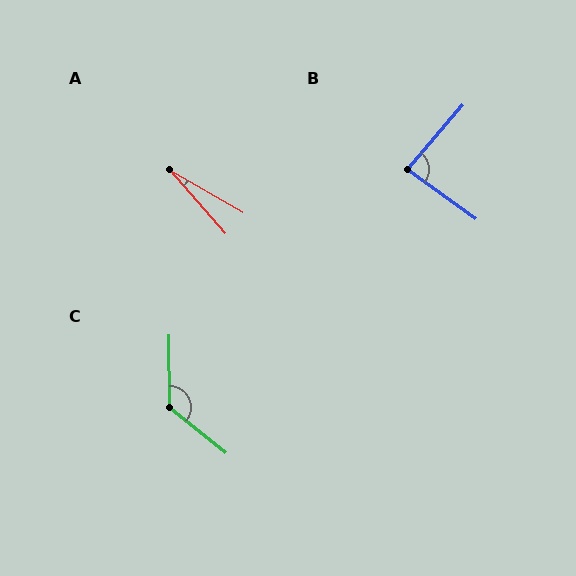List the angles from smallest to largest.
A (19°), B (85°), C (130°).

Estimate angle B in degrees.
Approximately 85 degrees.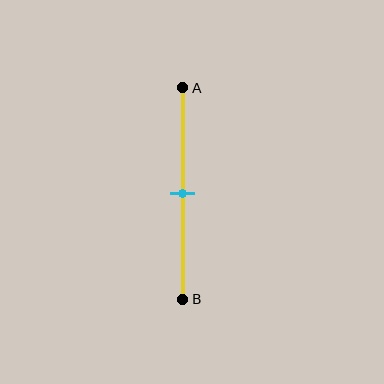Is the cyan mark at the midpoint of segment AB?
Yes, the mark is approximately at the midpoint.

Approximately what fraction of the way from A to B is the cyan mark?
The cyan mark is approximately 50% of the way from A to B.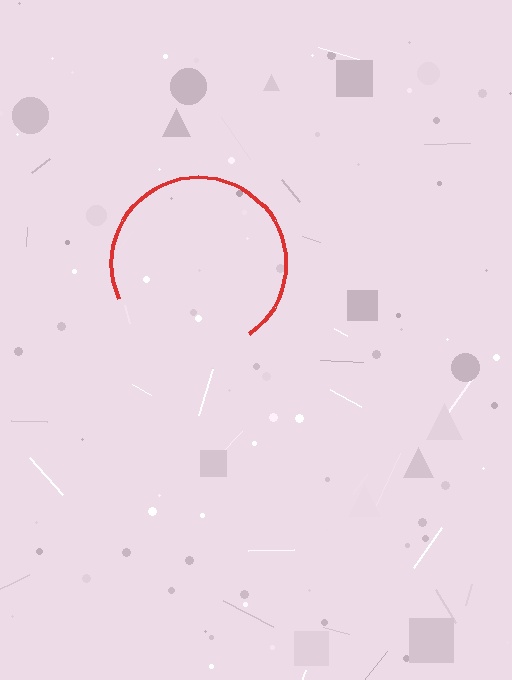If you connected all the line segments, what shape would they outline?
They would outline a circle.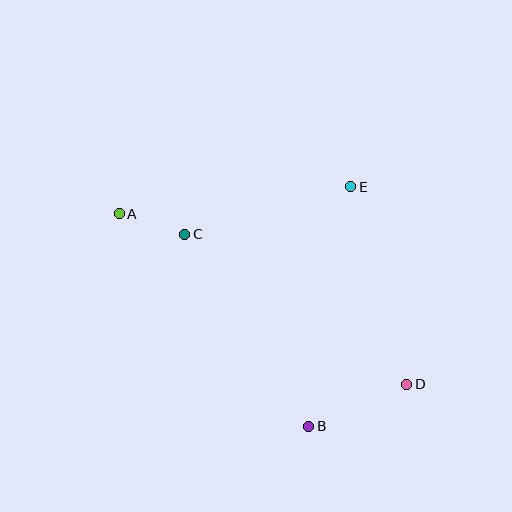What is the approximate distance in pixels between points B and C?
The distance between B and C is approximately 229 pixels.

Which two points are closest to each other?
Points A and C are closest to each other.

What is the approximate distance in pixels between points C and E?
The distance between C and E is approximately 173 pixels.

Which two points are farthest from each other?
Points A and D are farthest from each other.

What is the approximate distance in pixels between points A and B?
The distance between A and B is approximately 285 pixels.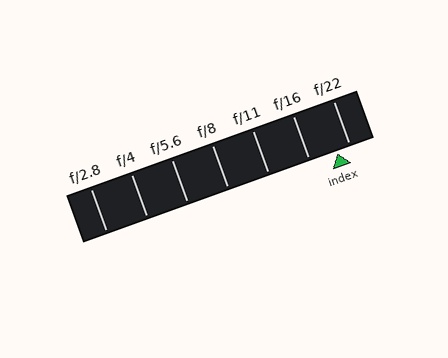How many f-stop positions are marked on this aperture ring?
There are 7 f-stop positions marked.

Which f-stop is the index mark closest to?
The index mark is closest to f/22.